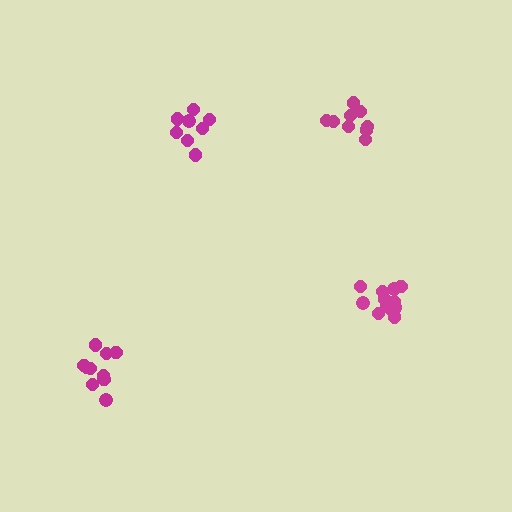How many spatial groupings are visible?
There are 4 spatial groupings.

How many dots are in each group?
Group 1: 9 dots, Group 2: 14 dots, Group 3: 8 dots, Group 4: 10 dots (41 total).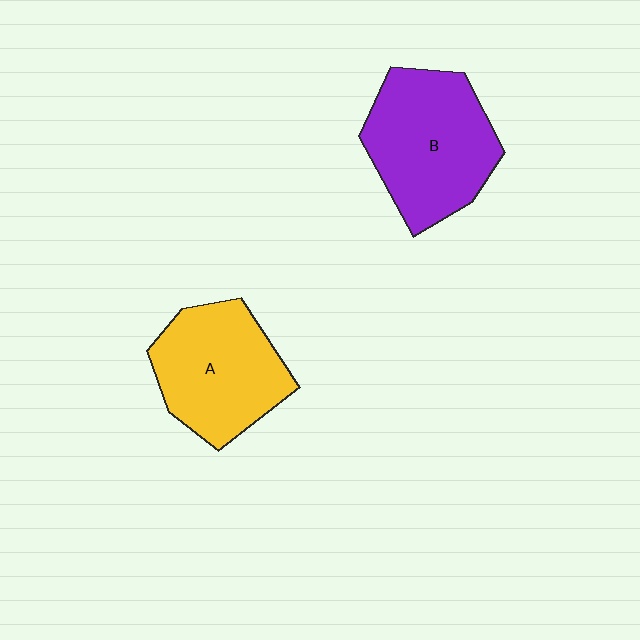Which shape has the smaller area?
Shape A (yellow).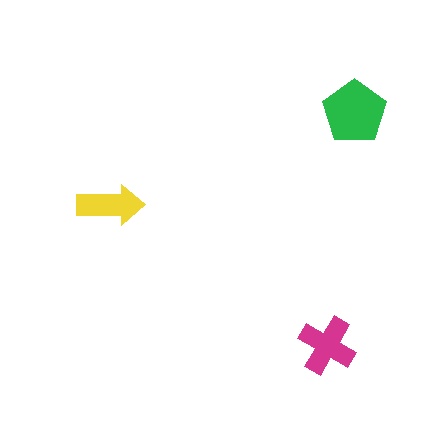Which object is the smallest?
The yellow arrow.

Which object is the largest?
The green pentagon.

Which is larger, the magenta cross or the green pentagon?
The green pentagon.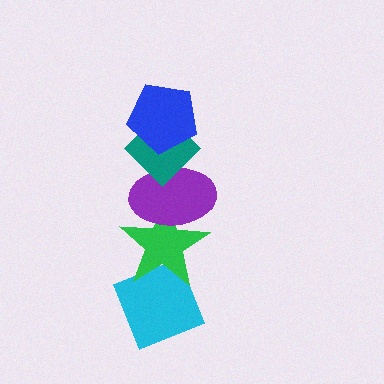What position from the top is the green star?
The green star is 4th from the top.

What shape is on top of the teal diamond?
The blue pentagon is on top of the teal diamond.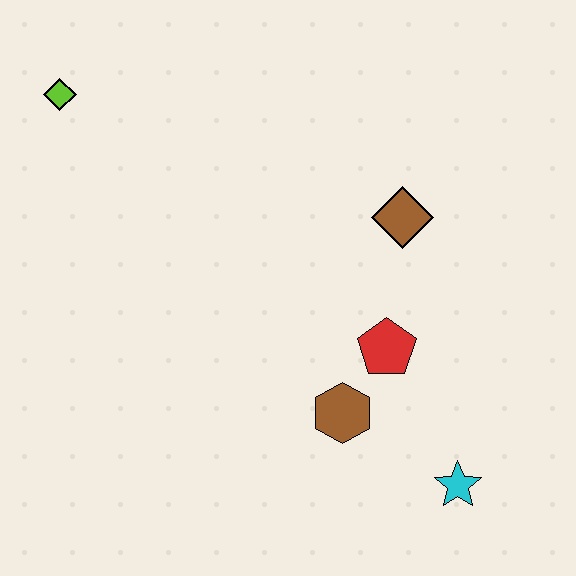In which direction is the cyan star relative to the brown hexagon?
The cyan star is to the right of the brown hexagon.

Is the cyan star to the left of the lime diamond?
No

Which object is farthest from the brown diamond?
The lime diamond is farthest from the brown diamond.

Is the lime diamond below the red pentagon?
No